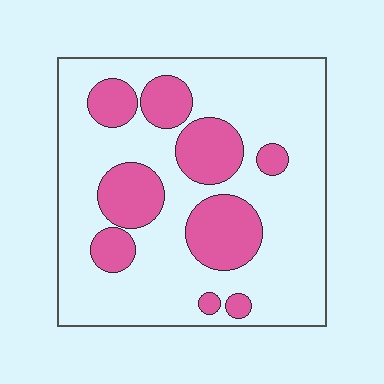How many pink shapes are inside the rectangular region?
9.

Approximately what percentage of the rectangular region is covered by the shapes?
Approximately 25%.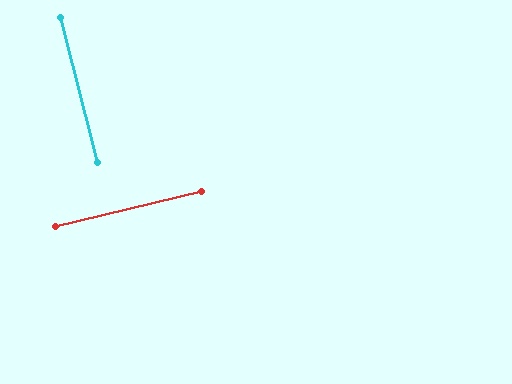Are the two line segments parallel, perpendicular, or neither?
Perpendicular — they meet at approximately 89°.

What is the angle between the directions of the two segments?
Approximately 89 degrees.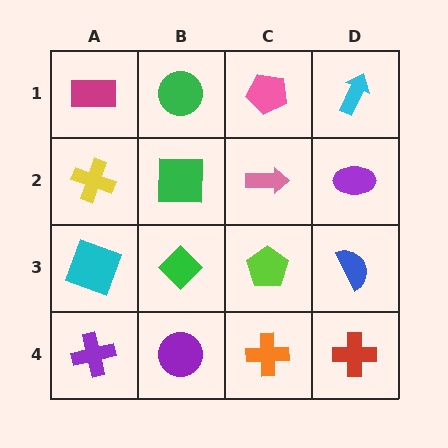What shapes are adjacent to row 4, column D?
A blue semicircle (row 3, column D), an orange cross (row 4, column C).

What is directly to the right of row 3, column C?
A blue semicircle.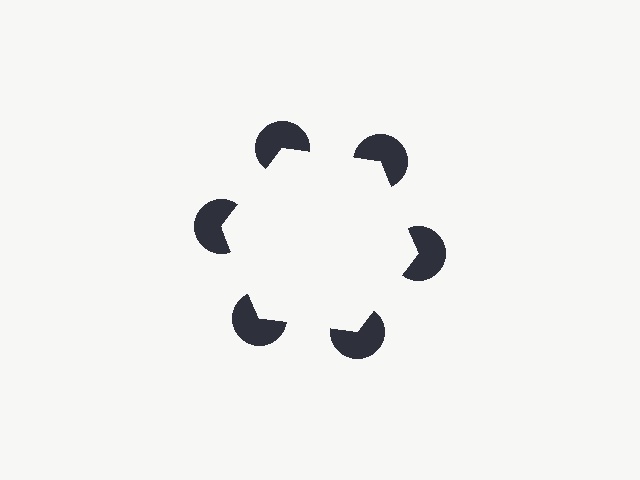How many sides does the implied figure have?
6 sides.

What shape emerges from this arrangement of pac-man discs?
An illusory hexagon — its edges are inferred from the aligned wedge cuts in the pac-man discs, not physically drawn.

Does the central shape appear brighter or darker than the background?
It typically appears slightly brighter than the background, even though no actual brightness change is drawn.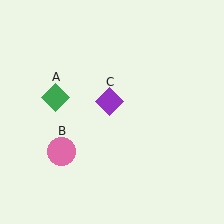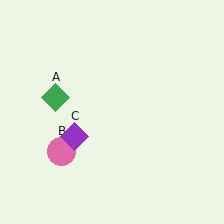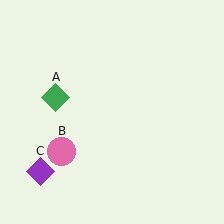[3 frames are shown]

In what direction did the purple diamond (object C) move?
The purple diamond (object C) moved down and to the left.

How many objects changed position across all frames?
1 object changed position: purple diamond (object C).